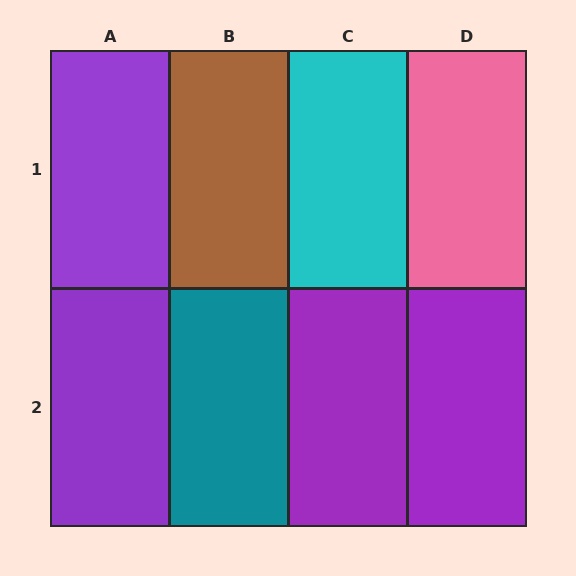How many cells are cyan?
1 cell is cyan.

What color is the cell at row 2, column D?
Purple.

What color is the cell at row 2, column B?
Teal.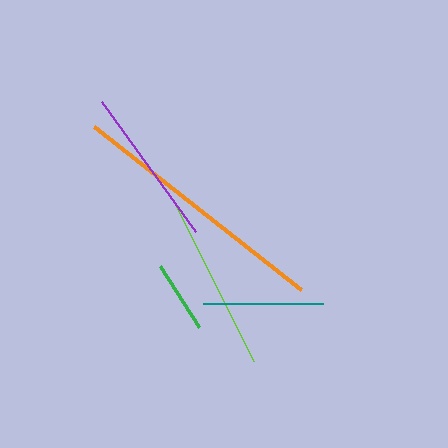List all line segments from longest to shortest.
From longest to shortest: orange, lime, purple, teal, green.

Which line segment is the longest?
The orange line is the longest at approximately 263 pixels.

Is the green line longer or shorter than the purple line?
The purple line is longer than the green line.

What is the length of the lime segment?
The lime segment is approximately 175 pixels long.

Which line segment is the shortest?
The green line is the shortest at approximately 73 pixels.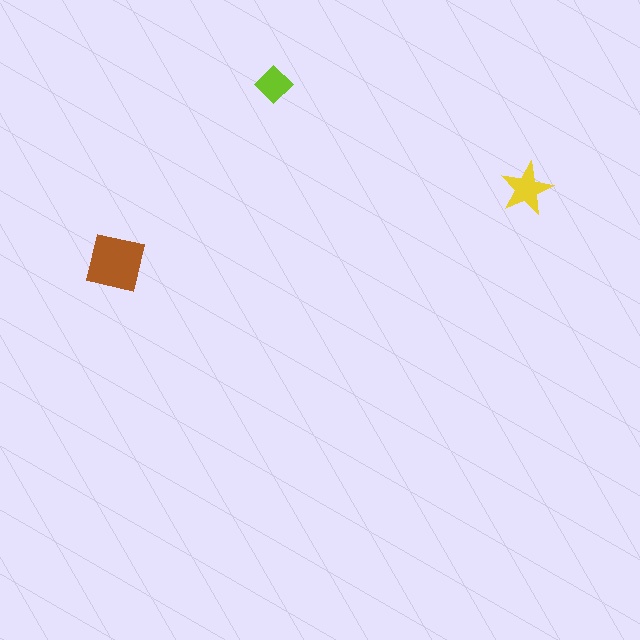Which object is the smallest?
The lime diamond.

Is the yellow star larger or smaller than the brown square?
Smaller.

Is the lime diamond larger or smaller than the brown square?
Smaller.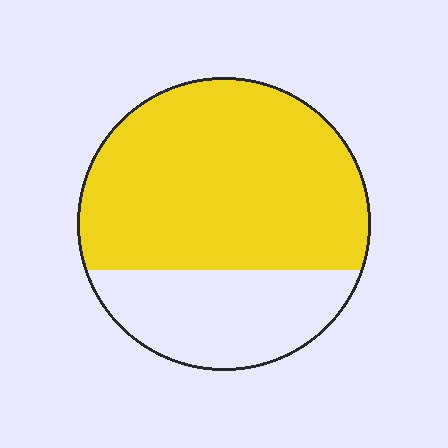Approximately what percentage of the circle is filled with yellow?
Approximately 70%.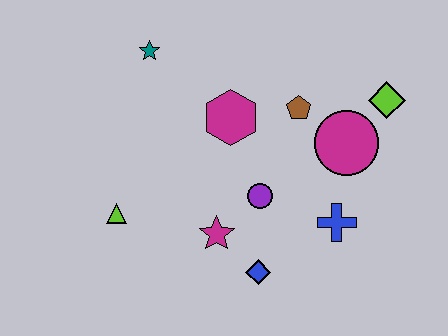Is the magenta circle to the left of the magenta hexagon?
No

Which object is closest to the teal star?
The magenta hexagon is closest to the teal star.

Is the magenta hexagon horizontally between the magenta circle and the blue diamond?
No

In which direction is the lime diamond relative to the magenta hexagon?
The lime diamond is to the right of the magenta hexagon.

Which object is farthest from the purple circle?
The teal star is farthest from the purple circle.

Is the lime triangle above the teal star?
No